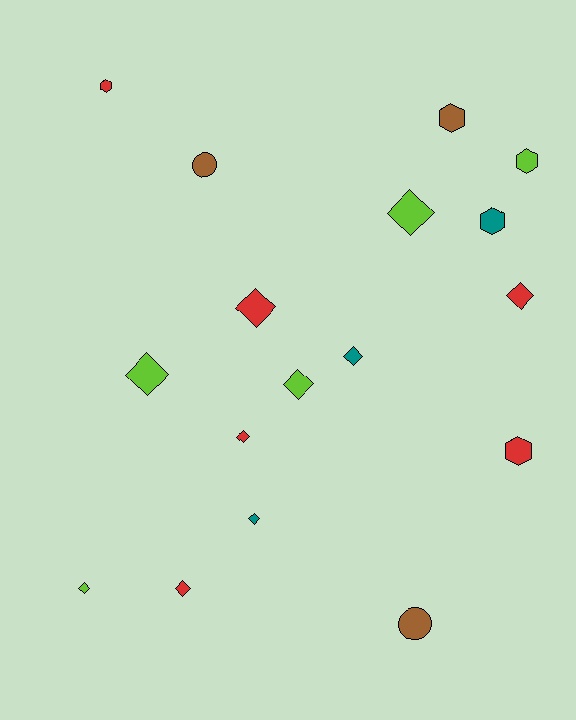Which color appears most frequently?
Red, with 6 objects.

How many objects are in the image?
There are 17 objects.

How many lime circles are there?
There are no lime circles.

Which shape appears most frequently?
Diamond, with 10 objects.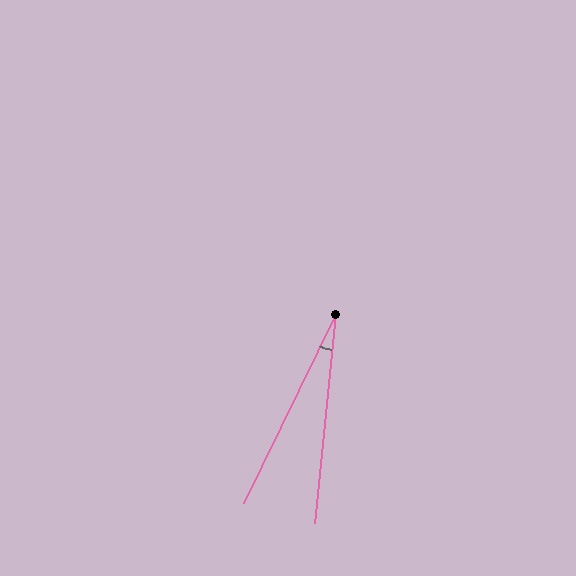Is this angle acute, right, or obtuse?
It is acute.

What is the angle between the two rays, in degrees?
Approximately 20 degrees.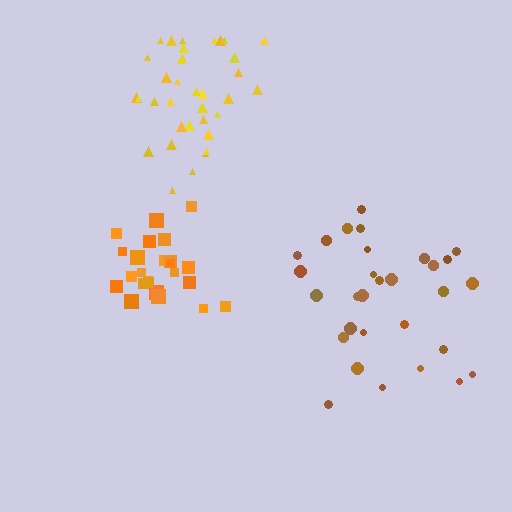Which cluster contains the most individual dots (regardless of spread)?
Yellow (35).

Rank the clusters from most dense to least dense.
orange, yellow, brown.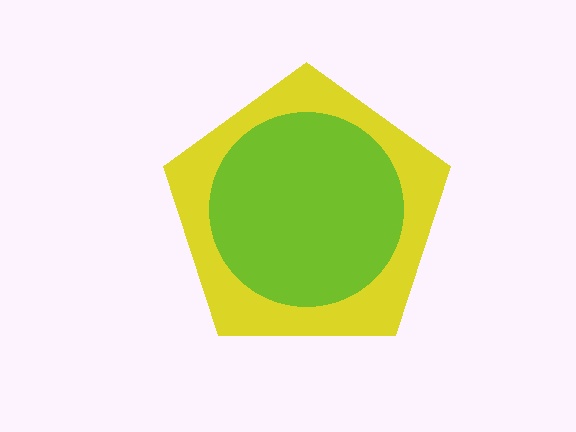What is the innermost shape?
The lime circle.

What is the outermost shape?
The yellow pentagon.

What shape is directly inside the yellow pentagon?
The lime circle.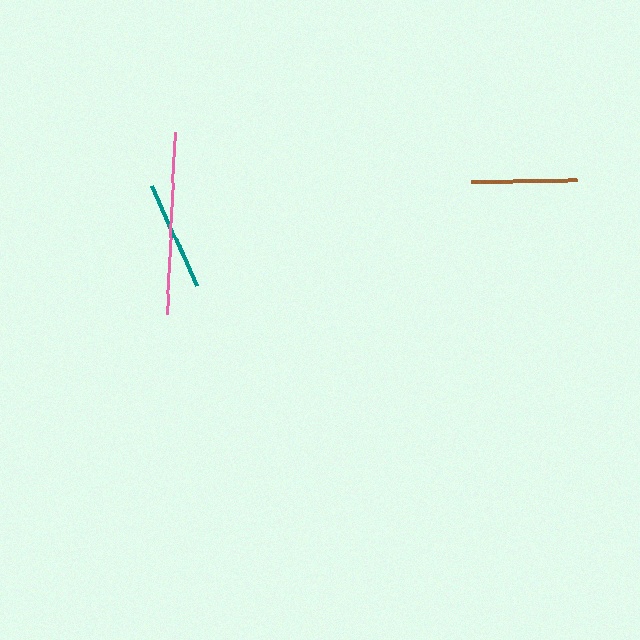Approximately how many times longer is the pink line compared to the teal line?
The pink line is approximately 1.7 times the length of the teal line.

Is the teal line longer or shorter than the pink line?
The pink line is longer than the teal line.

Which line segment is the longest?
The pink line is the longest at approximately 183 pixels.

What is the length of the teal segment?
The teal segment is approximately 110 pixels long.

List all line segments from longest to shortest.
From longest to shortest: pink, teal, brown.